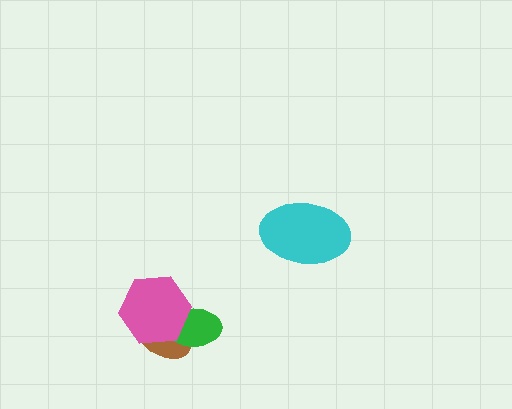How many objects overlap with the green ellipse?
2 objects overlap with the green ellipse.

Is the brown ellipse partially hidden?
Yes, it is partially covered by another shape.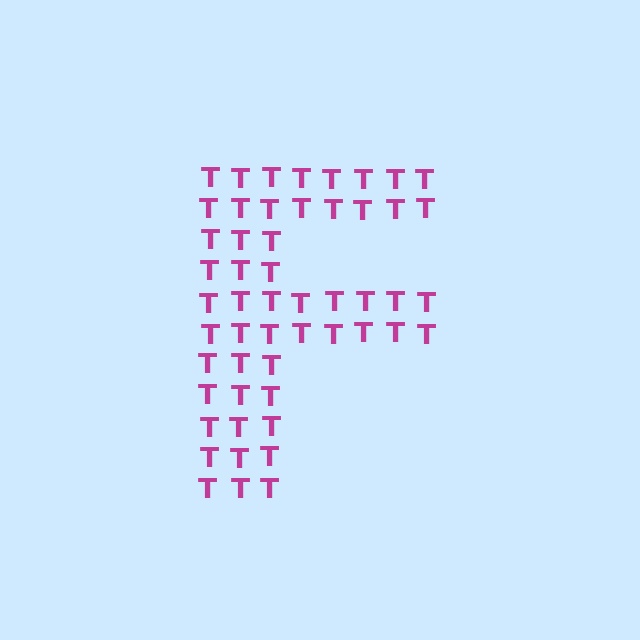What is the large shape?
The large shape is the letter F.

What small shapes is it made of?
It is made of small letter T's.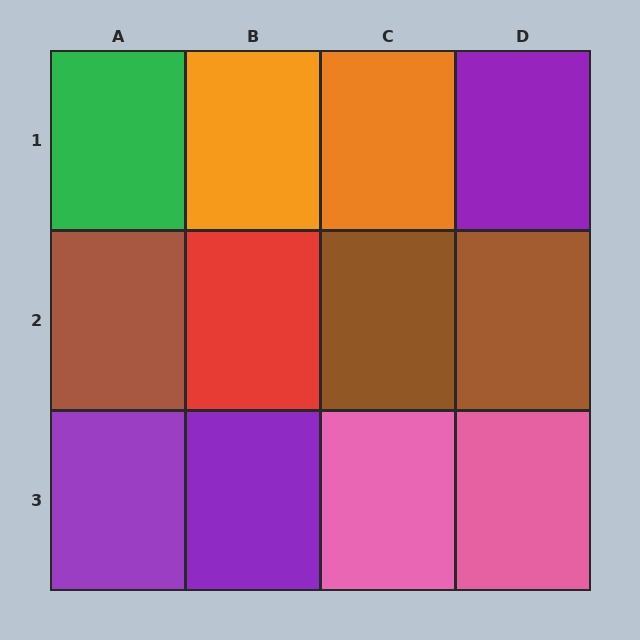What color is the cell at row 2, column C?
Brown.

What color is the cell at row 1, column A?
Green.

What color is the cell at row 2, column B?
Red.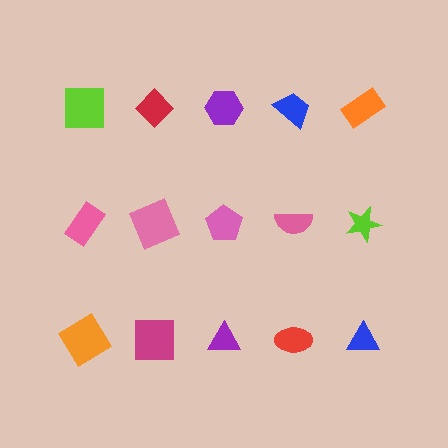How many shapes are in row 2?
5 shapes.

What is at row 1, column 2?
A red diamond.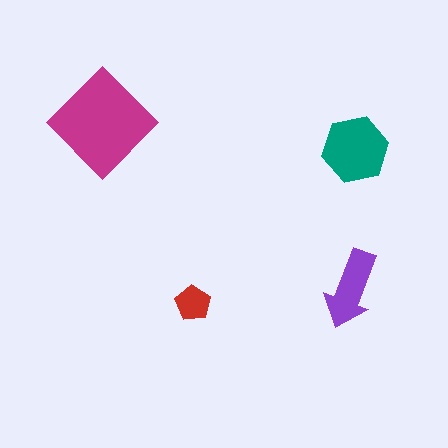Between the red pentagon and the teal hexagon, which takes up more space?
The teal hexagon.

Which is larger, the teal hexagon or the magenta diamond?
The magenta diamond.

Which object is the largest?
The magenta diamond.